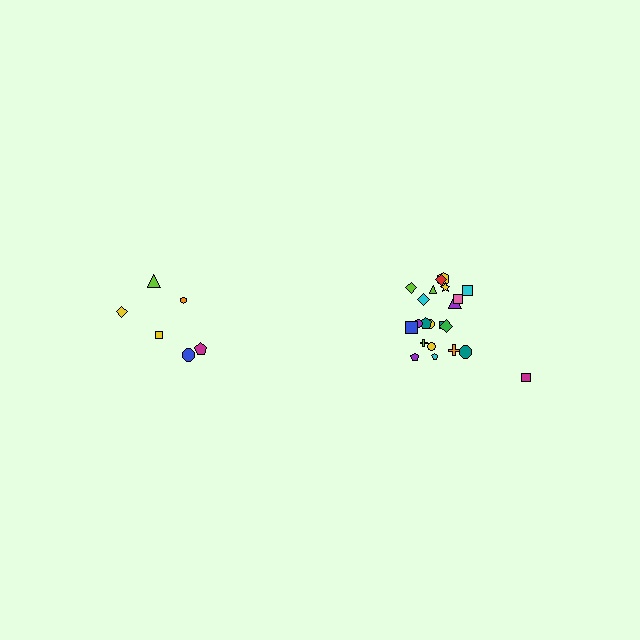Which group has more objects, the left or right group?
The right group.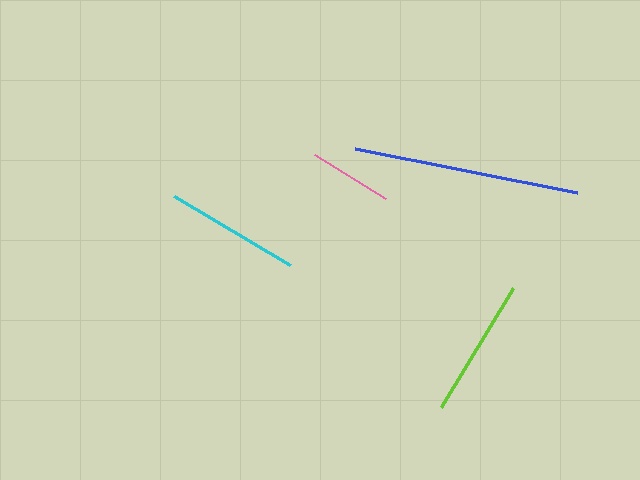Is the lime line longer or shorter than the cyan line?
The lime line is longer than the cyan line.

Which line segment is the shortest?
The pink line is the shortest at approximately 84 pixels.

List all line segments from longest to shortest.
From longest to shortest: blue, lime, cyan, pink.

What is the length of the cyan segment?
The cyan segment is approximately 135 pixels long.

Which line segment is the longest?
The blue line is the longest at approximately 226 pixels.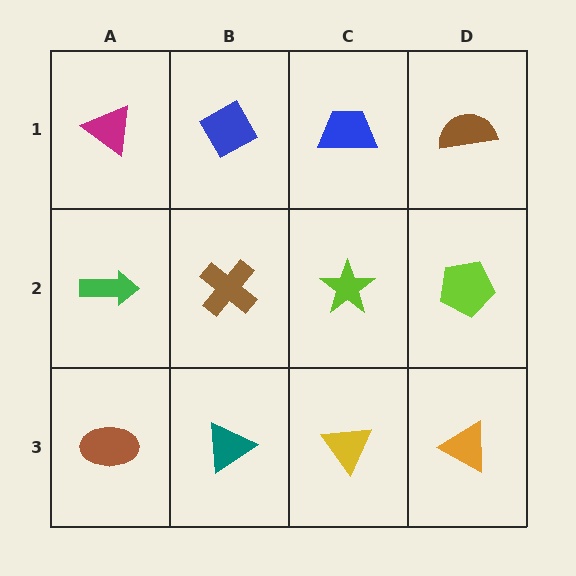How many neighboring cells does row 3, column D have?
2.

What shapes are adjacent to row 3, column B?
A brown cross (row 2, column B), a brown ellipse (row 3, column A), a yellow triangle (row 3, column C).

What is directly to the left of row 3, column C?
A teal triangle.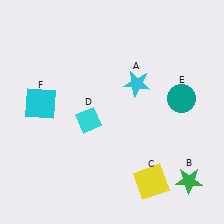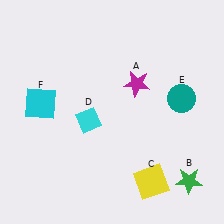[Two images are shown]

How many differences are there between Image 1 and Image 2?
There is 1 difference between the two images.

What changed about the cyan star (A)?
In Image 1, A is cyan. In Image 2, it changed to magenta.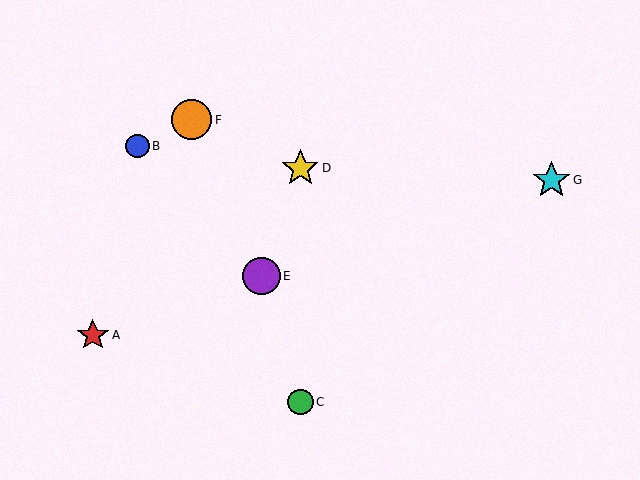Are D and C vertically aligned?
Yes, both are at x≈300.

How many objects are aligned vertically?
2 objects (C, D) are aligned vertically.